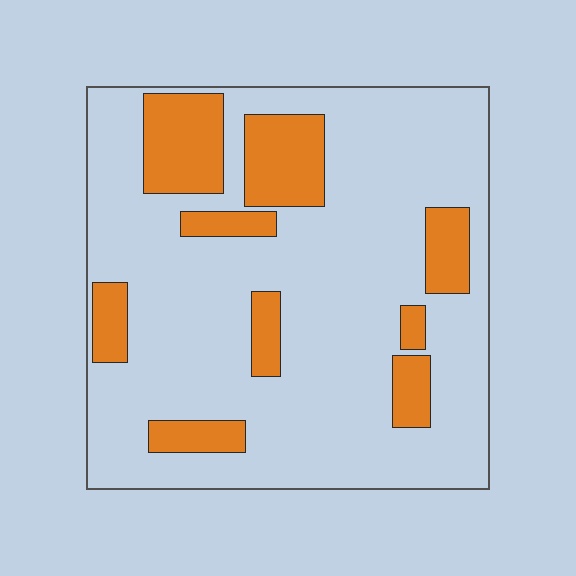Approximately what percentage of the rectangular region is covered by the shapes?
Approximately 20%.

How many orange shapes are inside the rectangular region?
9.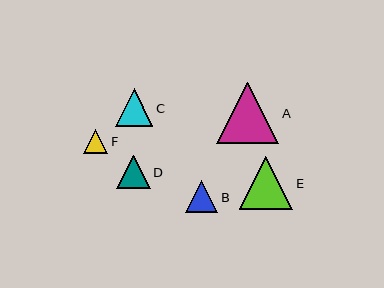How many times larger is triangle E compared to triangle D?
Triangle E is approximately 1.6 times the size of triangle D.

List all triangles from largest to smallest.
From largest to smallest: A, E, C, D, B, F.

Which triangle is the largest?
Triangle A is the largest with a size of approximately 62 pixels.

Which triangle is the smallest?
Triangle F is the smallest with a size of approximately 24 pixels.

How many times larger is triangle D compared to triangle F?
Triangle D is approximately 1.4 times the size of triangle F.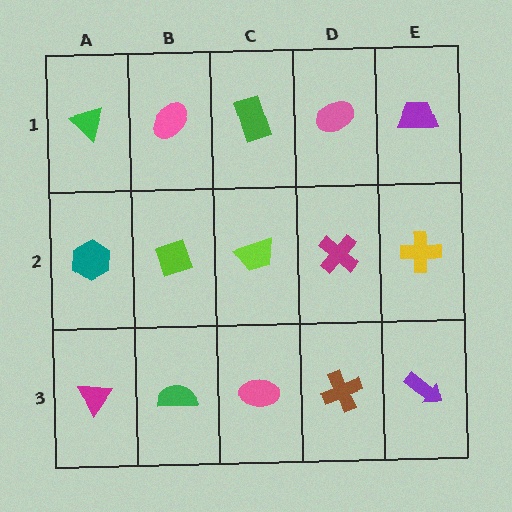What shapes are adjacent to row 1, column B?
A lime diamond (row 2, column B), a green triangle (row 1, column A), a green rectangle (row 1, column C).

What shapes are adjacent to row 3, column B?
A lime diamond (row 2, column B), a magenta triangle (row 3, column A), a pink ellipse (row 3, column C).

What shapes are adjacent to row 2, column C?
A green rectangle (row 1, column C), a pink ellipse (row 3, column C), a lime diamond (row 2, column B), a magenta cross (row 2, column D).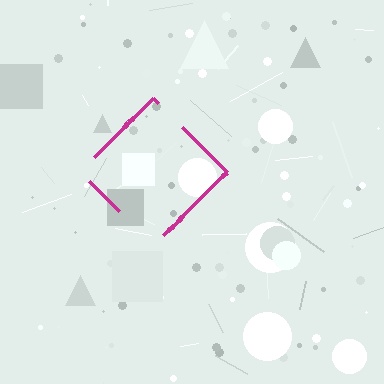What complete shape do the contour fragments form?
The contour fragments form a diamond.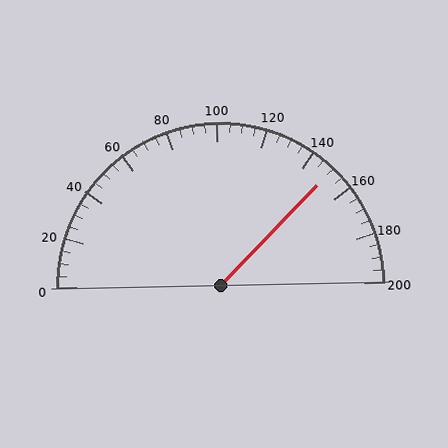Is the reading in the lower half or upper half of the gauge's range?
The reading is in the upper half of the range (0 to 200).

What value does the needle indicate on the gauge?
The needle indicates approximately 150.